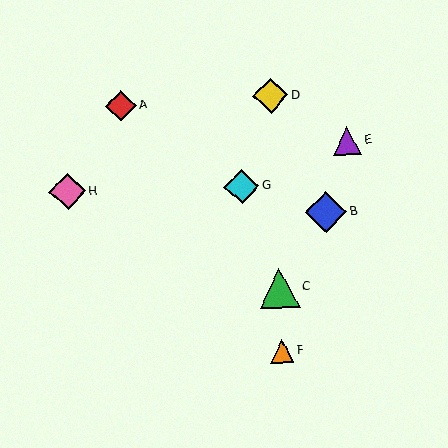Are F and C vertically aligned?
Yes, both are at x≈282.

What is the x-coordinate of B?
Object B is at x≈326.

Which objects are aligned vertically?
Objects C, D, F are aligned vertically.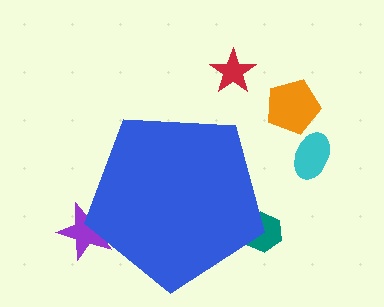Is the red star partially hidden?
No, the red star is fully visible.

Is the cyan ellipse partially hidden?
No, the cyan ellipse is fully visible.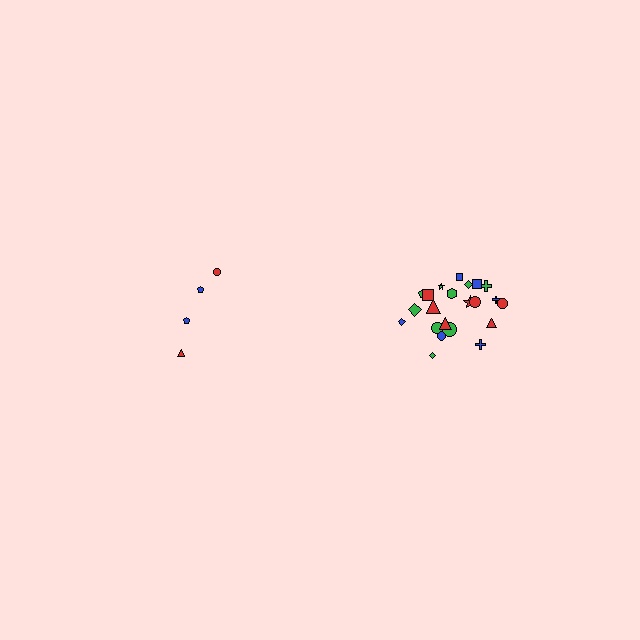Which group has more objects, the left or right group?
The right group.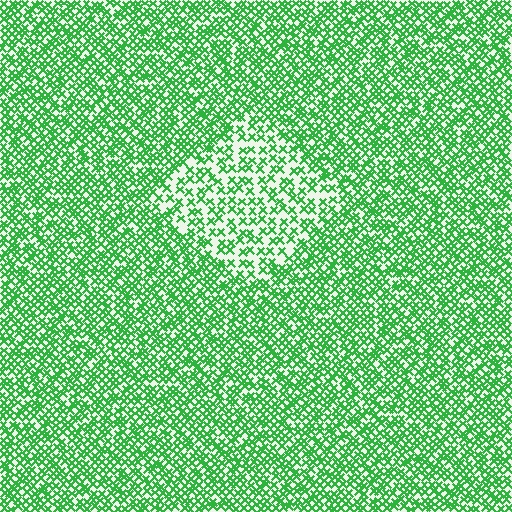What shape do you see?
I see a diamond.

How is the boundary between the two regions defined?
The boundary is defined by a change in element density (approximately 1.9x ratio). All elements are the same color, size, and shape.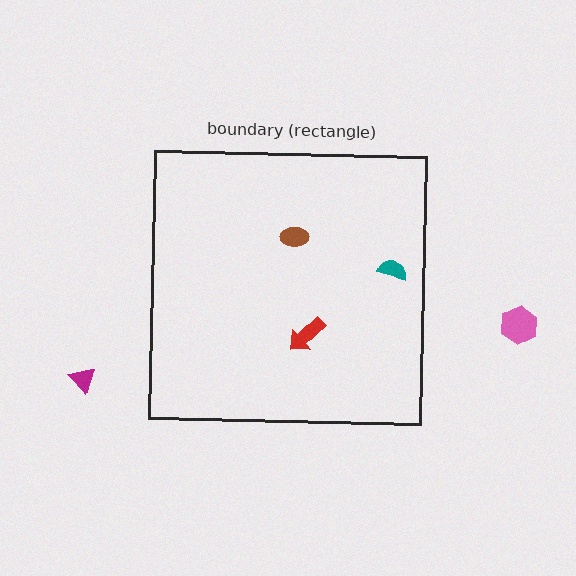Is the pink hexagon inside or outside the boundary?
Outside.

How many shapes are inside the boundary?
3 inside, 2 outside.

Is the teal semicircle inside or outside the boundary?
Inside.